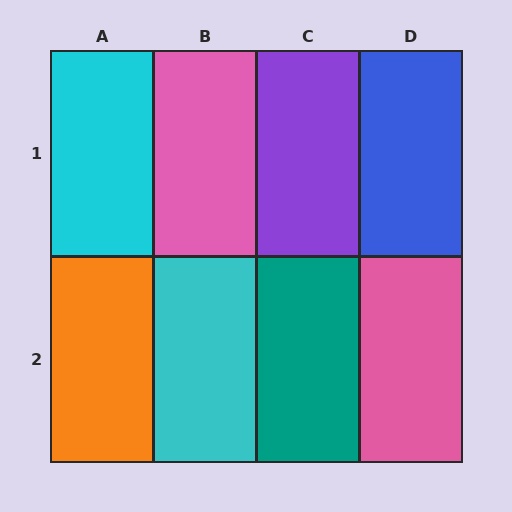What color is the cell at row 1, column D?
Blue.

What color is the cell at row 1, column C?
Purple.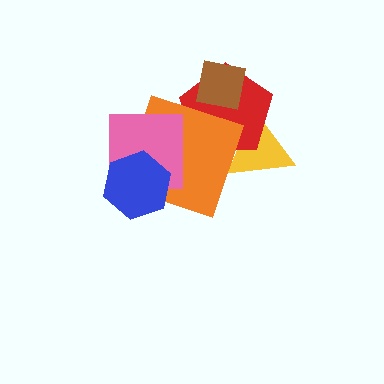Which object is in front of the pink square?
The blue hexagon is in front of the pink square.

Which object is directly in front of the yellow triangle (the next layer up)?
The red pentagon is directly in front of the yellow triangle.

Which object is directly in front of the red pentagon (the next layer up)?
The orange square is directly in front of the red pentagon.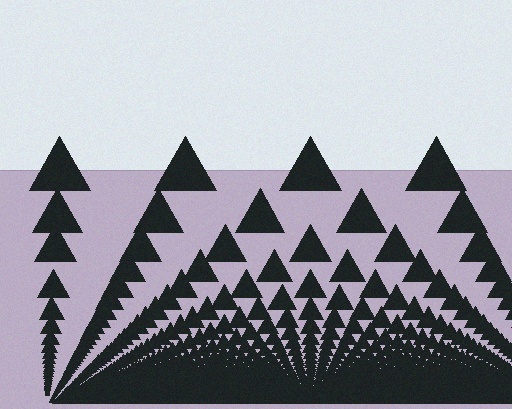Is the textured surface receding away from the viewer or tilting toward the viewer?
The surface appears to tilt toward the viewer. Texture elements get larger and sparser toward the top.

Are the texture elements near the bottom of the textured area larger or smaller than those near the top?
Smaller. The gradient is inverted — elements near the bottom are smaller and denser.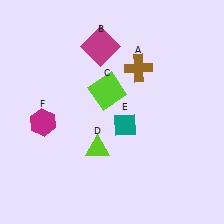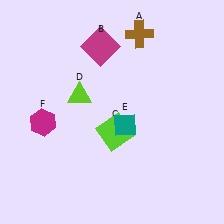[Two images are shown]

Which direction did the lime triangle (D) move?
The lime triangle (D) moved up.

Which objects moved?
The objects that moved are: the brown cross (A), the lime square (C), the lime triangle (D).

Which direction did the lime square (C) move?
The lime square (C) moved down.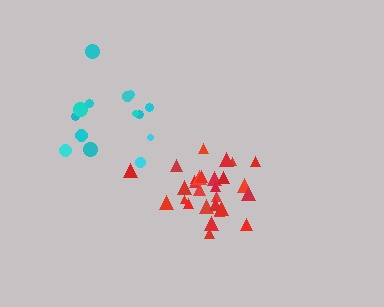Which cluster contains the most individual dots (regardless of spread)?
Red (28).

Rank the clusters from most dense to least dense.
red, cyan.